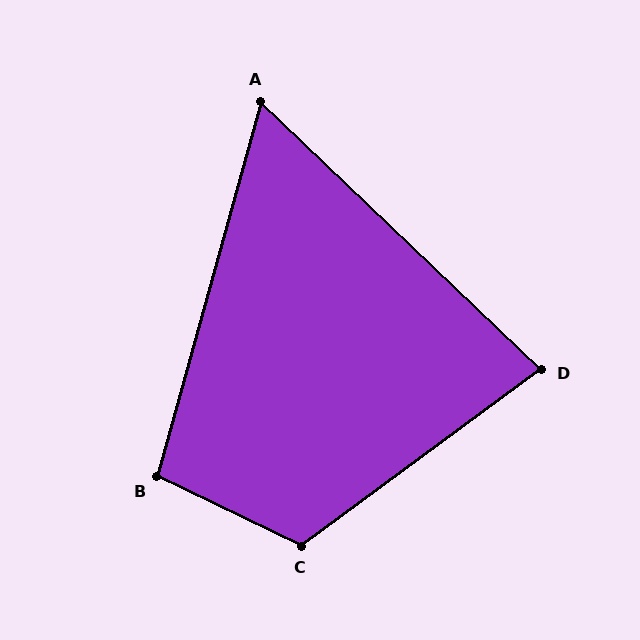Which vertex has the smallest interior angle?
A, at approximately 62 degrees.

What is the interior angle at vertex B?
Approximately 100 degrees (obtuse).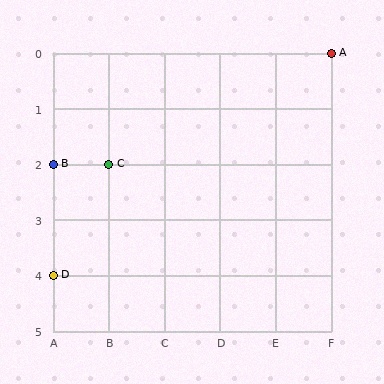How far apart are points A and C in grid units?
Points A and C are 4 columns and 2 rows apart (about 4.5 grid units diagonally).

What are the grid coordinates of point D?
Point D is at grid coordinates (A, 4).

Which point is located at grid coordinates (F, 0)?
Point A is at (F, 0).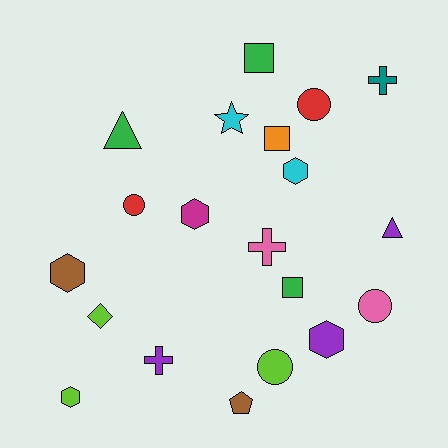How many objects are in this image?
There are 20 objects.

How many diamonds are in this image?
There is 1 diamond.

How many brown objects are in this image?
There are 2 brown objects.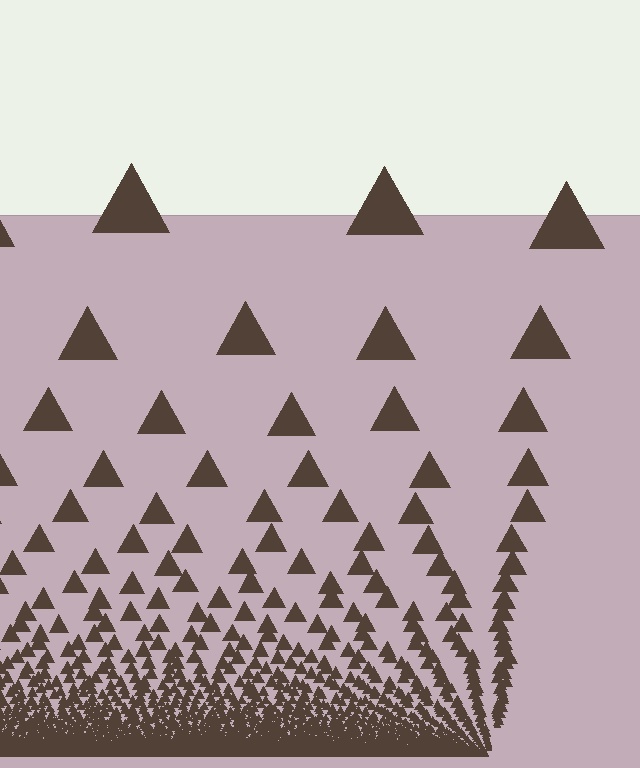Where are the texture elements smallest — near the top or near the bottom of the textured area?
Near the bottom.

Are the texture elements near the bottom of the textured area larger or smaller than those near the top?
Smaller. The gradient is inverted — elements near the bottom are smaller and denser.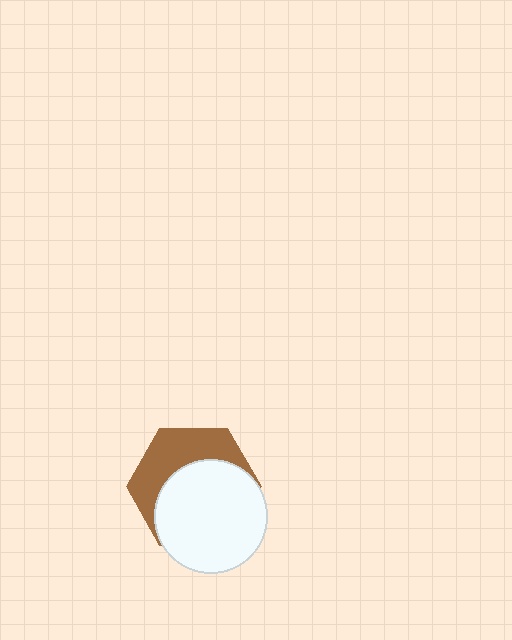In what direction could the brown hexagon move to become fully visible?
The brown hexagon could move up. That would shift it out from behind the white circle entirely.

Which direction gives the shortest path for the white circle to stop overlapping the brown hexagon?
Moving down gives the shortest separation.